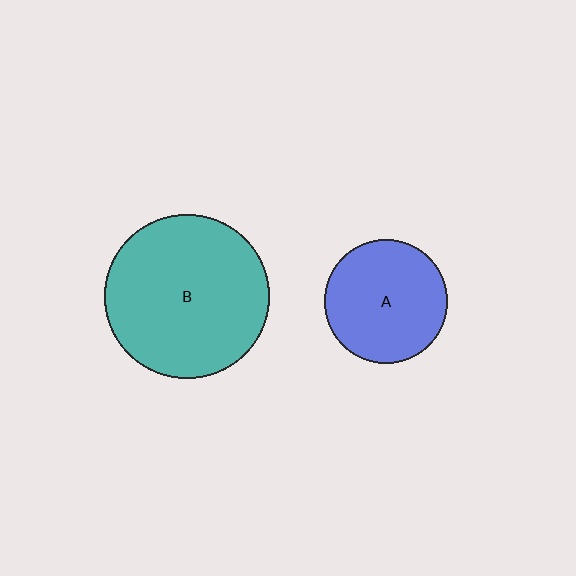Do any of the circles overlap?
No, none of the circles overlap.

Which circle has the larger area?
Circle B (teal).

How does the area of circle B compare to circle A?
Approximately 1.8 times.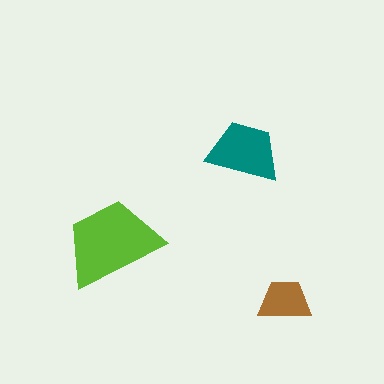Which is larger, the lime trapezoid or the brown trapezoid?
The lime one.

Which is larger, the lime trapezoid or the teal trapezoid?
The lime one.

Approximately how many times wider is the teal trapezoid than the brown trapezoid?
About 1.5 times wider.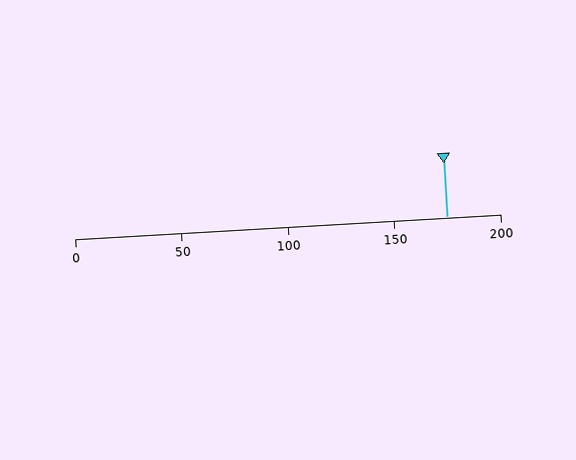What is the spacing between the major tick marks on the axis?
The major ticks are spaced 50 apart.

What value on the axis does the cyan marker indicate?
The marker indicates approximately 175.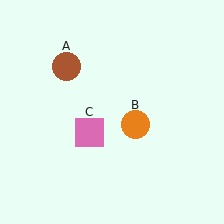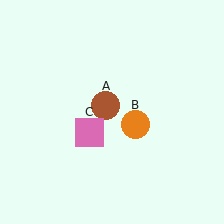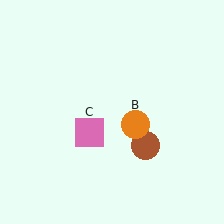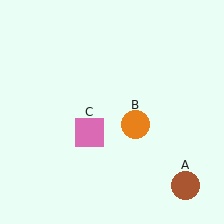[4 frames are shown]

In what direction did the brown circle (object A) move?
The brown circle (object A) moved down and to the right.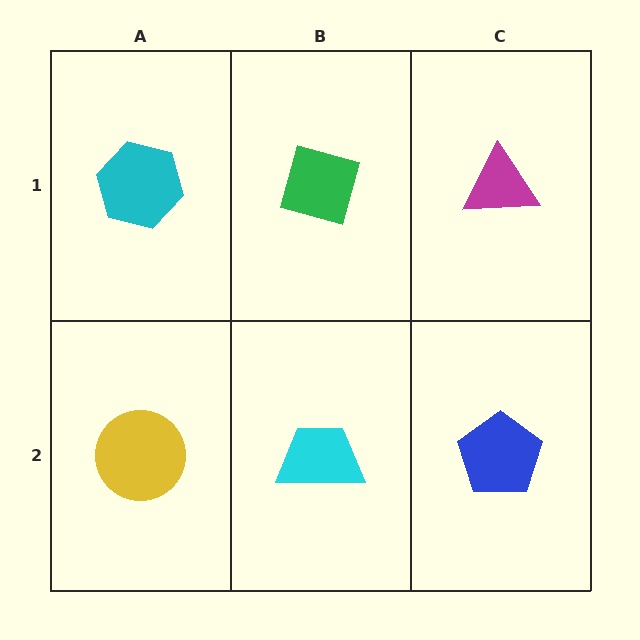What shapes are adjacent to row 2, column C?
A magenta triangle (row 1, column C), a cyan trapezoid (row 2, column B).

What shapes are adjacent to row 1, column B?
A cyan trapezoid (row 2, column B), a cyan hexagon (row 1, column A), a magenta triangle (row 1, column C).